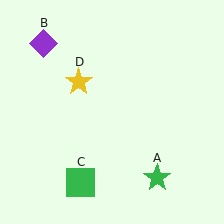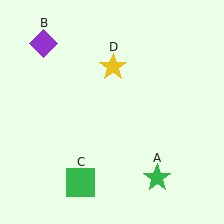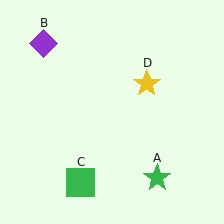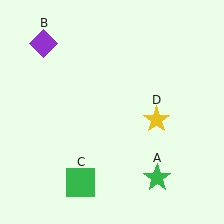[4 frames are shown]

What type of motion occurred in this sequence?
The yellow star (object D) rotated clockwise around the center of the scene.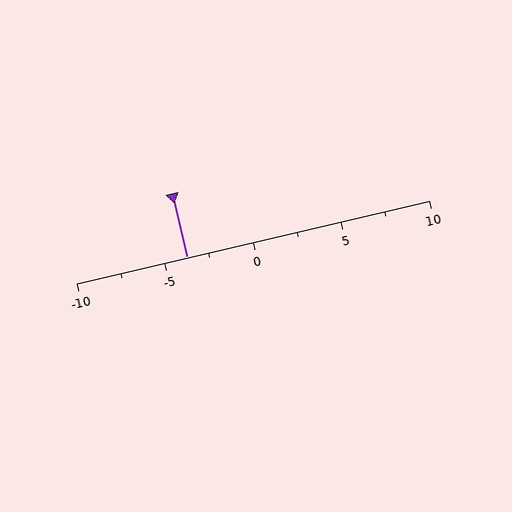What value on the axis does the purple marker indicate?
The marker indicates approximately -3.8.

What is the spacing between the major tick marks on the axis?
The major ticks are spaced 5 apart.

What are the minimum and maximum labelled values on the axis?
The axis runs from -10 to 10.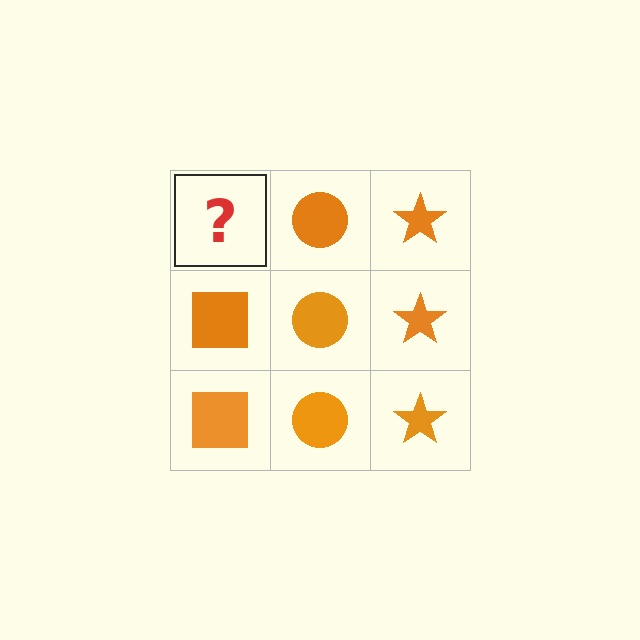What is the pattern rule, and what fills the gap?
The rule is that each column has a consistent shape. The gap should be filled with an orange square.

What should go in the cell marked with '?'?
The missing cell should contain an orange square.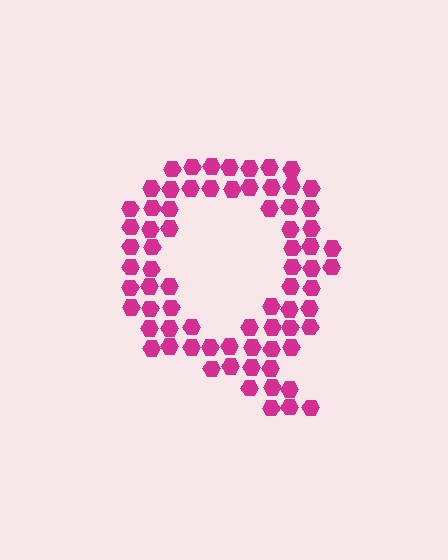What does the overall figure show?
The overall figure shows the letter Q.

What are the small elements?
The small elements are hexagons.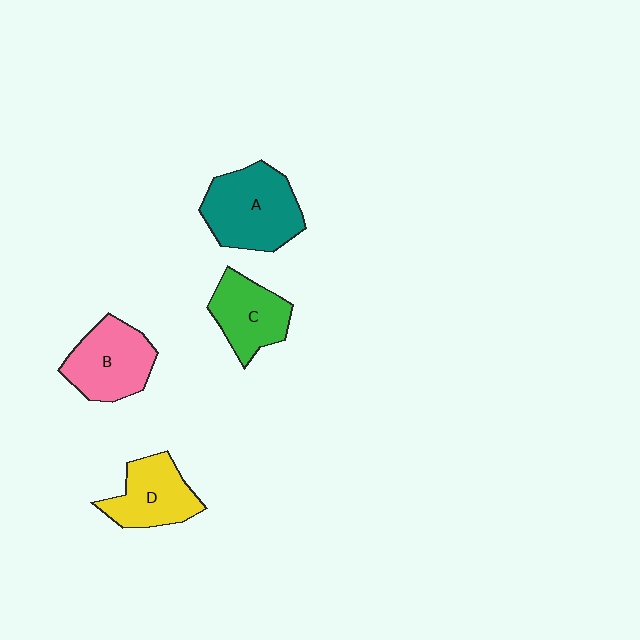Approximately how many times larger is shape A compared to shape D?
Approximately 1.4 times.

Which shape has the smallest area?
Shape C (green).